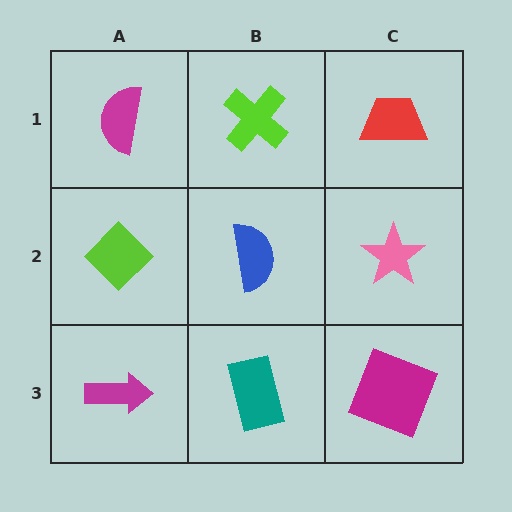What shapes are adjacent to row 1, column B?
A blue semicircle (row 2, column B), a magenta semicircle (row 1, column A), a red trapezoid (row 1, column C).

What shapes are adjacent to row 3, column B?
A blue semicircle (row 2, column B), a magenta arrow (row 3, column A), a magenta square (row 3, column C).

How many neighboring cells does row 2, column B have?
4.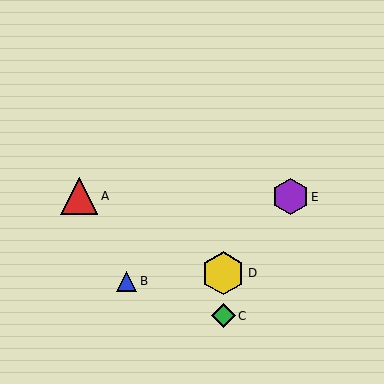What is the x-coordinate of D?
Object D is at x≈223.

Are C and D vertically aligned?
Yes, both are at x≈223.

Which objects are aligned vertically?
Objects C, D are aligned vertically.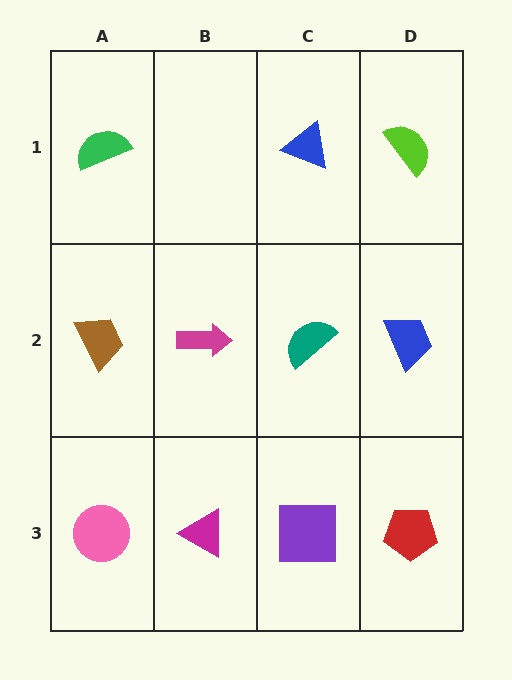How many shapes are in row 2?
4 shapes.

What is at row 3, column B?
A magenta triangle.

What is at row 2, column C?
A teal semicircle.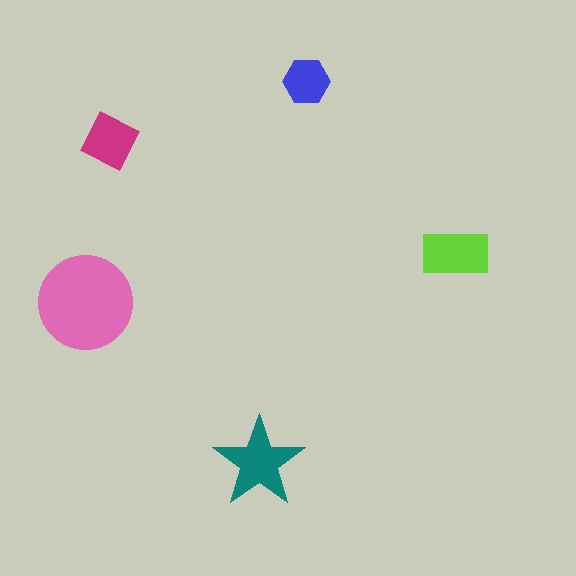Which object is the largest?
The pink circle.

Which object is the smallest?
The blue hexagon.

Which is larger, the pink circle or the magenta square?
The pink circle.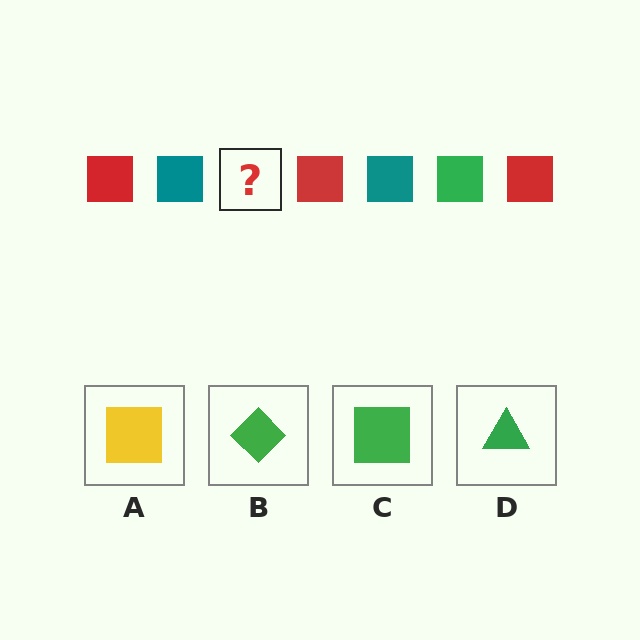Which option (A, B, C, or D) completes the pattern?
C.